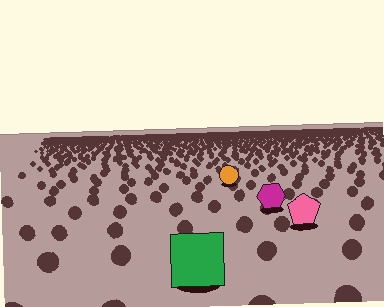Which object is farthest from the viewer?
The orange circle is farthest from the viewer. It appears smaller and the ground texture around it is denser.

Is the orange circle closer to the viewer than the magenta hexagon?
No. The magenta hexagon is closer — you can tell from the texture gradient: the ground texture is coarser near it.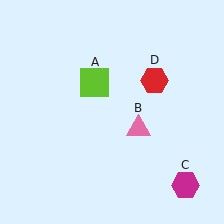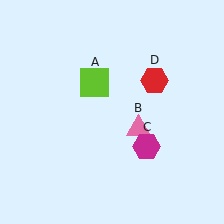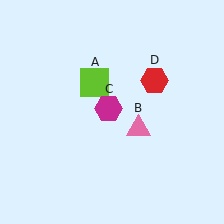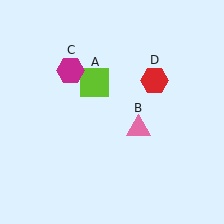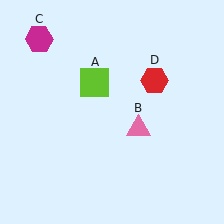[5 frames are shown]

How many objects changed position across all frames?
1 object changed position: magenta hexagon (object C).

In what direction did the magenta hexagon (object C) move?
The magenta hexagon (object C) moved up and to the left.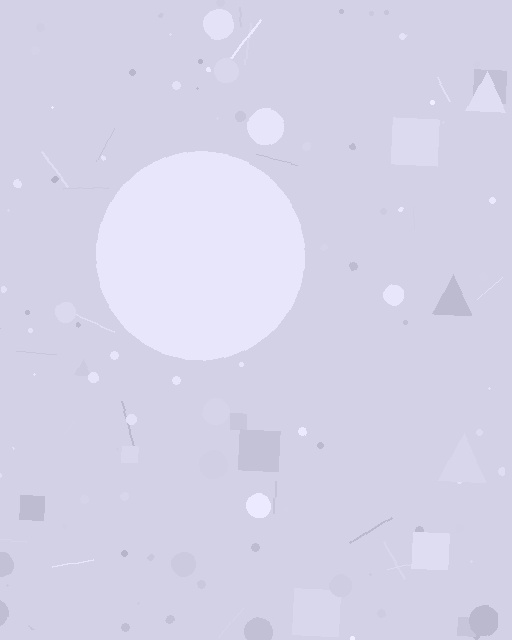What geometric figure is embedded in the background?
A circle is embedded in the background.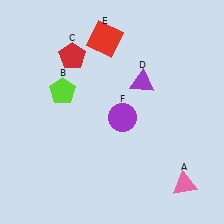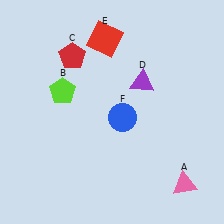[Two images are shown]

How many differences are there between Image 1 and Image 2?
There is 1 difference between the two images.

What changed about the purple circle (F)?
In Image 1, F is purple. In Image 2, it changed to blue.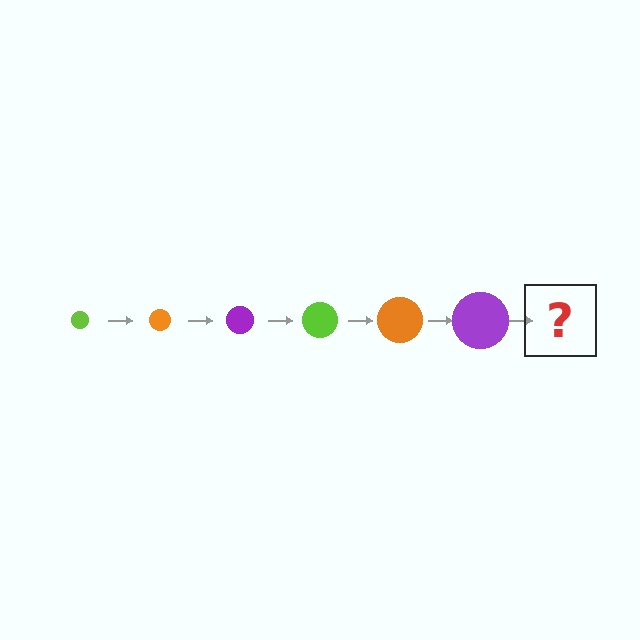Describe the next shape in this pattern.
It should be a lime circle, larger than the previous one.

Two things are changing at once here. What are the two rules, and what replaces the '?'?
The two rules are that the circle grows larger each step and the color cycles through lime, orange, and purple. The '?' should be a lime circle, larger than the previous one.